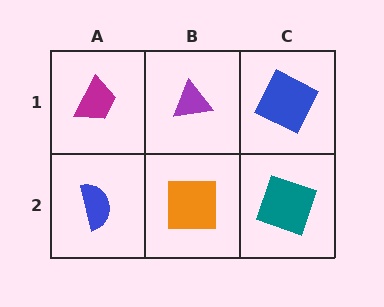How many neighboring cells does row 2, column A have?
2.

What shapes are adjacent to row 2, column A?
A magenta trapezoid (row 1, column A), an orange square (row 2, column B).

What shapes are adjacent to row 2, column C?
A blue square (row 1, column C), an orange square (row 2, column B).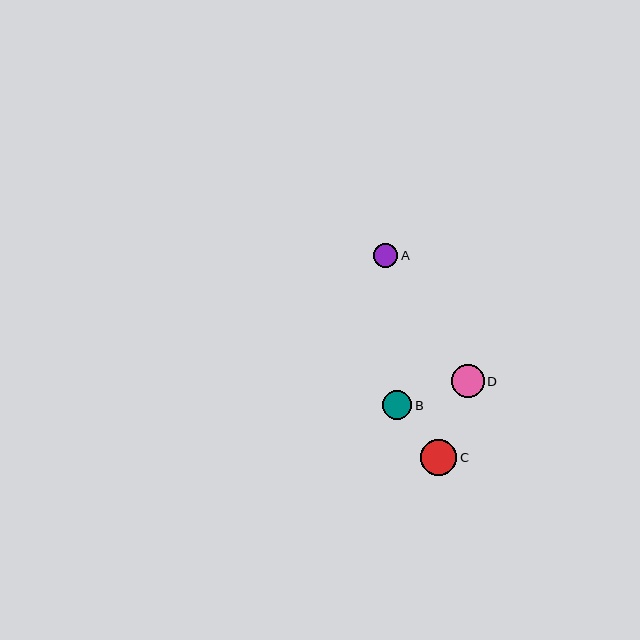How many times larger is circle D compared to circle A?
Circle D is approximately 1.4 times the size of circle A.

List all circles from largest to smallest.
From largest to smallest: C, D, B, A.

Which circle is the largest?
Circle C is the largest with a size of approximately 36 pixels.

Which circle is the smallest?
Circle A is the smallest with a size of approximately 24 pixels.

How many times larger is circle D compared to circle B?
Circle D is approximately 1.1 times the size of circle B.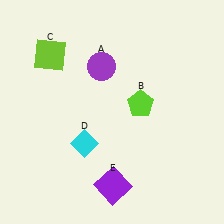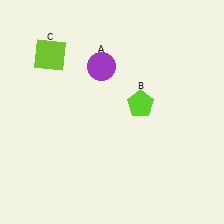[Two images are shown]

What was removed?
The purple square (E), the cyan diamond (D) were removed in Image 2.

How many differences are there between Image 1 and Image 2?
There are 2 differences between the two images.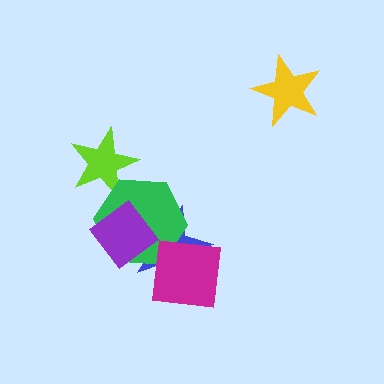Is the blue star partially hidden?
Yes, it is partially covered by another shape.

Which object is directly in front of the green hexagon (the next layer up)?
The purple diamond is directly in front of the green hexagon.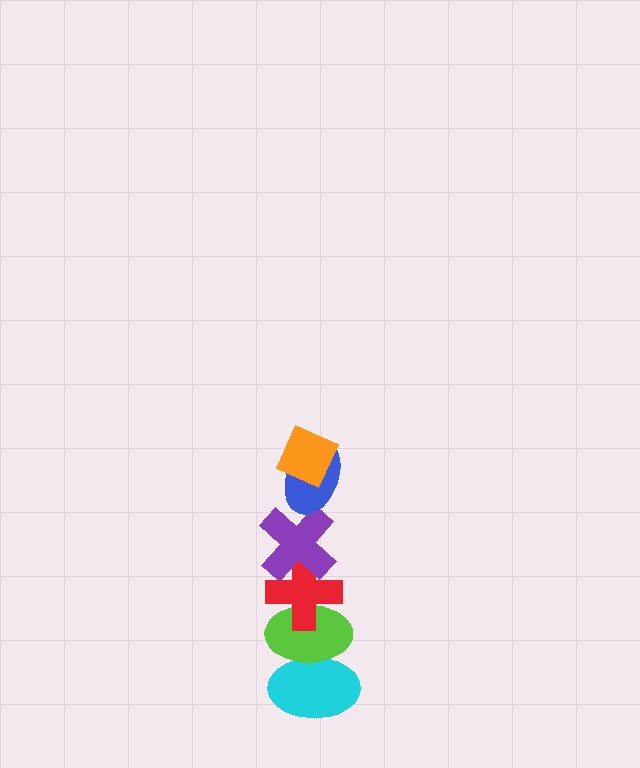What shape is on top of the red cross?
The purple cross is on top of the red cross.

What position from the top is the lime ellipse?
The lime ellipse is 5th from the top.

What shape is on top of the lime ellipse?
The red cross is on top of the lime ellipse.